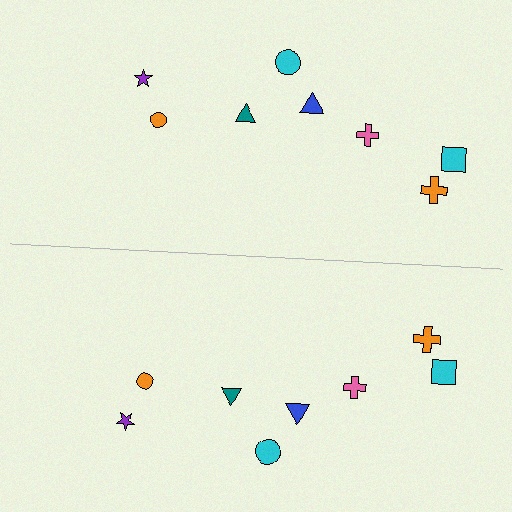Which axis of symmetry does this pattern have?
The pattern has a horizontal axis of symmetry running through the center of the image.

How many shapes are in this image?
There are 16 shapes in this image.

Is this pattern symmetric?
Yes, this pattern has bilateral (reflection) symmetry.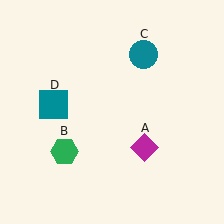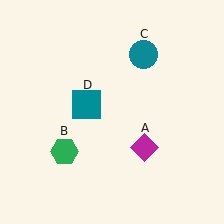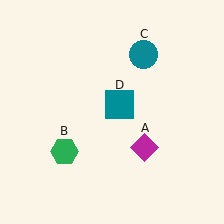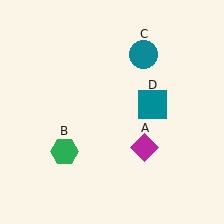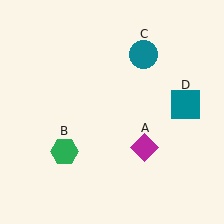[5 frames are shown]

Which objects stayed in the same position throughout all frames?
Magenta diamond (object A) and green hexagon (object B) and teal circle (object C) remained stationary.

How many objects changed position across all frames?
1 object changed position: teal square (object D).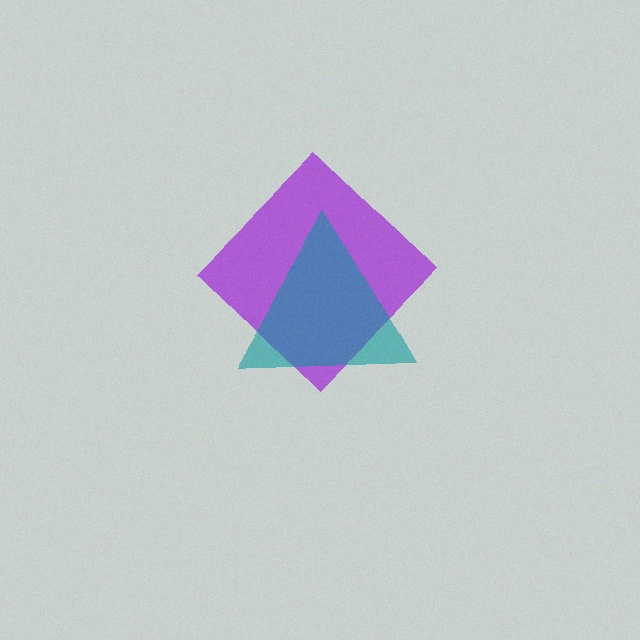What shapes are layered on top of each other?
The layered shapes are: a purple diamond, a teal triangle.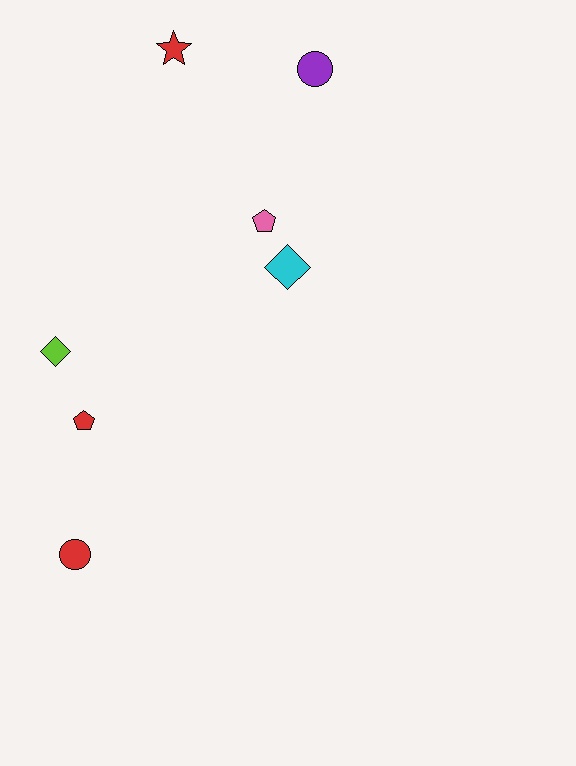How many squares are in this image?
There are no squares.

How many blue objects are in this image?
There are no blue objects.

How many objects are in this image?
There are 7 objects.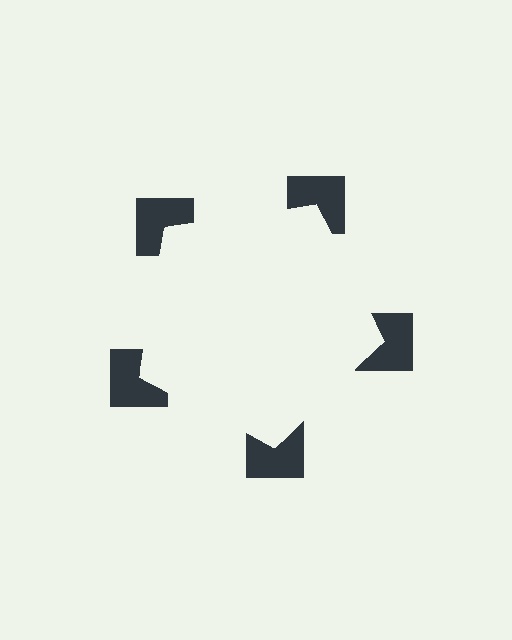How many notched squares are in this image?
There are 5 — one at each vertex of the illusory pentagon.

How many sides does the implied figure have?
5 sides.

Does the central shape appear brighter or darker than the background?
It typically appears slightly brighter than the background, even though no actual brightness change is drawn.